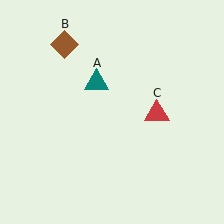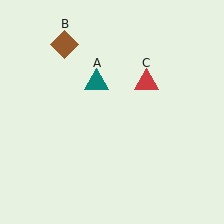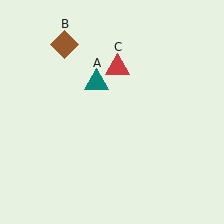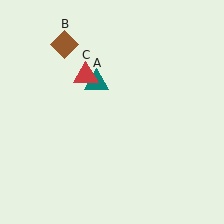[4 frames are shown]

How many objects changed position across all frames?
1 object changed position: red triangle (object C).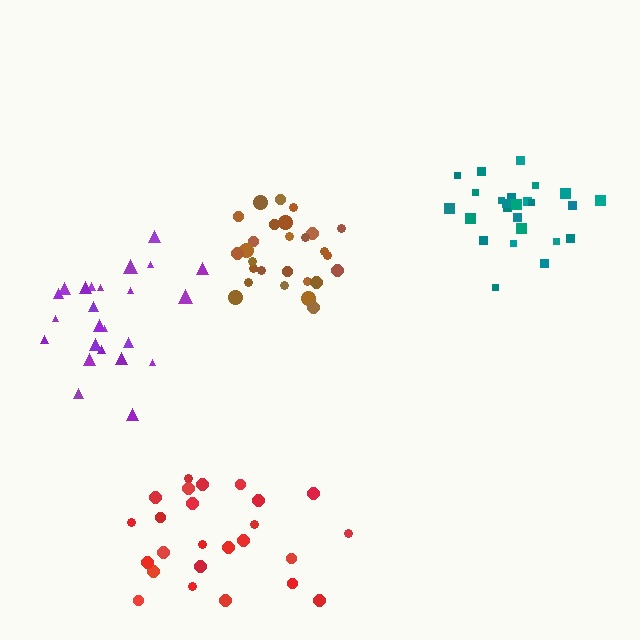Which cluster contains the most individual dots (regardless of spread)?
Brown (27).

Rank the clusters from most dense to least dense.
brown, teal, red, purple.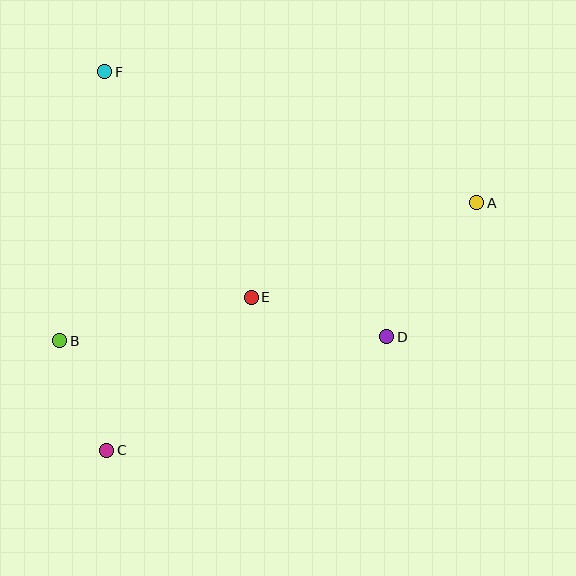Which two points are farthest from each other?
Points A and C are farthest from each other.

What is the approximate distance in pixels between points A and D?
The distance between A and D is approximately 161 pixels.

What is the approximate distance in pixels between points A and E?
The distance between A and E is approximately 245 pixels.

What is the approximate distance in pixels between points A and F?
The distance between A and F is approximately 395 pixels.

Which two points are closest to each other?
Points B and C are closest to each other.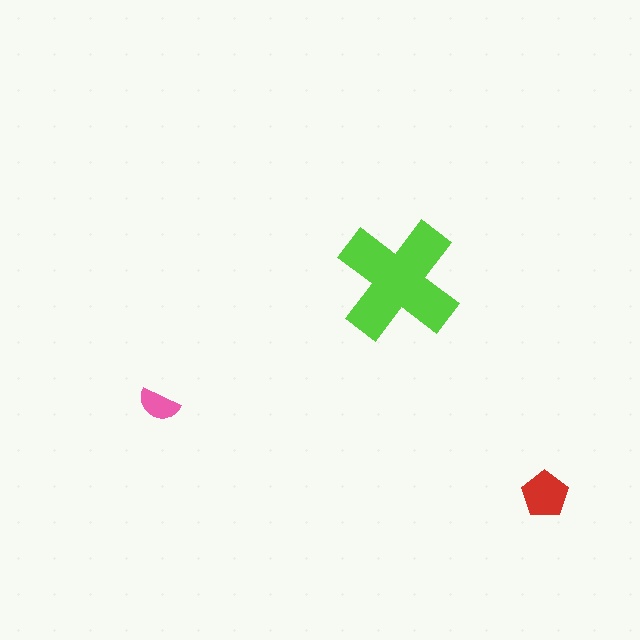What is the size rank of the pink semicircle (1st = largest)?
3rd.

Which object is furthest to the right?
The red pentagon is rightmost.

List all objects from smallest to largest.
The pink semicircle, the red pentagon, the lime cross.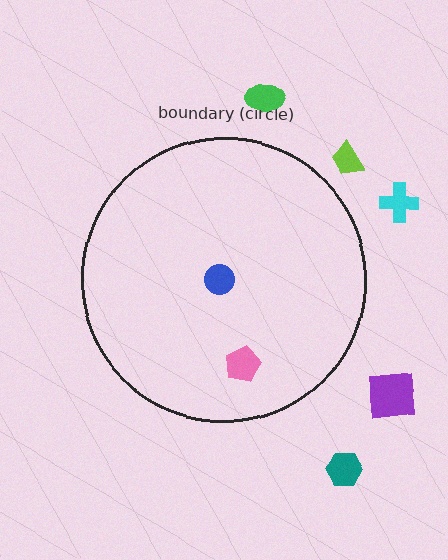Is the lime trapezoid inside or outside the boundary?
Outside.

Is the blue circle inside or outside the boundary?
Inside.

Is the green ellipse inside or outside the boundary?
Outside.